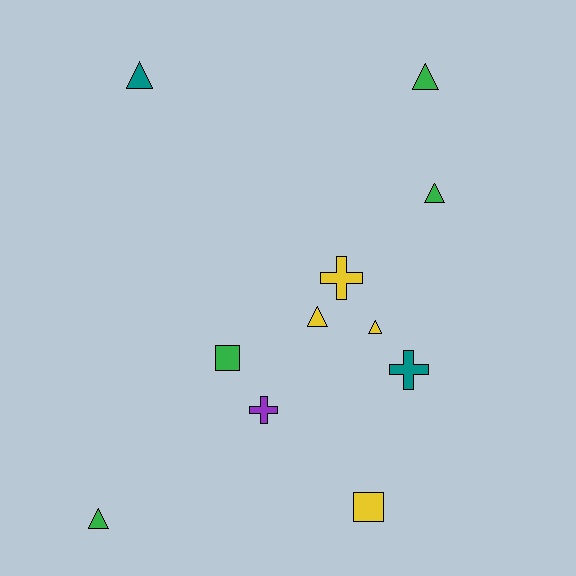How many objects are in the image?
There are 11 objects.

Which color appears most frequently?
Yellow, with 4 objects.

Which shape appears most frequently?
Triangle, with 6 objects.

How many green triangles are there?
There are 3 green triangles.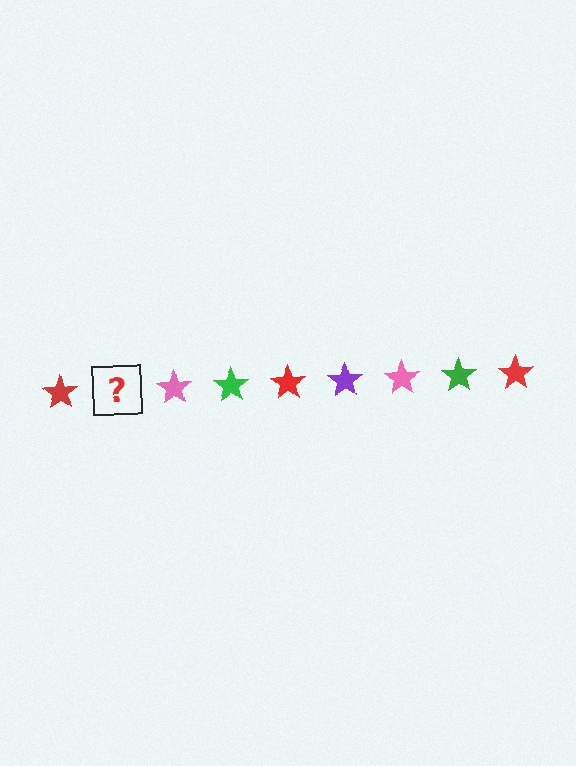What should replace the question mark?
The question mark should be replaced with a purple star.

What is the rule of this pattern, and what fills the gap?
The rule is that the pattern cycles through red, purple, pink, green stars. The gap should be filled with a purple star.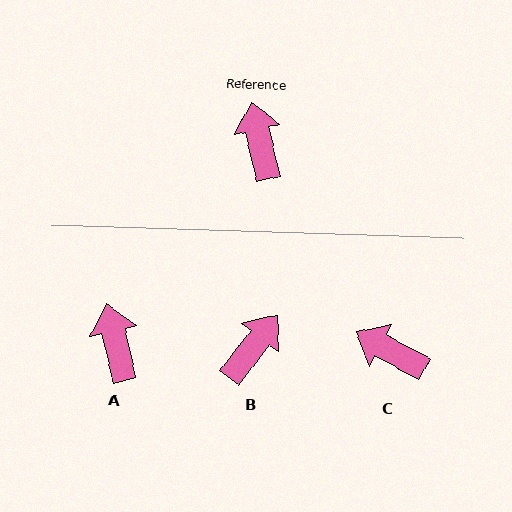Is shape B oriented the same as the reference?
No, it is off by about 51 degrees.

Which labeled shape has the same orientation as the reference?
A.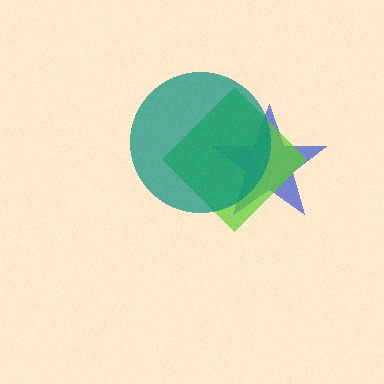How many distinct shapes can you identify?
There are 3 distinct shapes: a blue star, a lime diamond, a teal circle.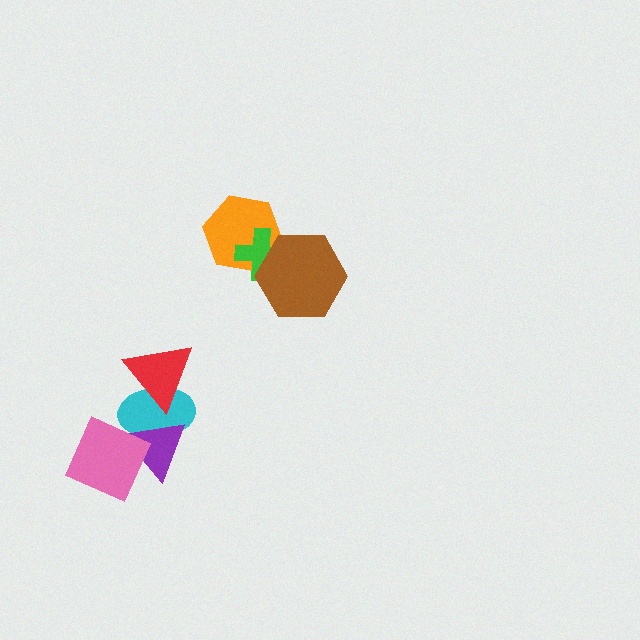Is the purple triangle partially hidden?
Yes, it is partially covered by another shape.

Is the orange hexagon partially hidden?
Yes, it is partially covered by another shape.